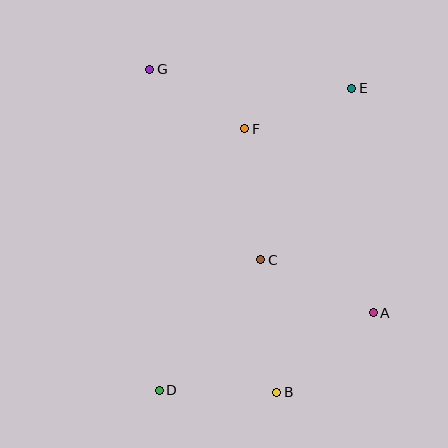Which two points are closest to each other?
Points F and G are closest to each other.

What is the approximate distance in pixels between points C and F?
The distance between C and F is approximately 132 pixels.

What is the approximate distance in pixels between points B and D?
The distance between B and D is approximately 117 pixels.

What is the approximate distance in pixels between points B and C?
The distance between B and C is approximately 133 pixels.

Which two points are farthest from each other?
Points D and E are farthest from each other.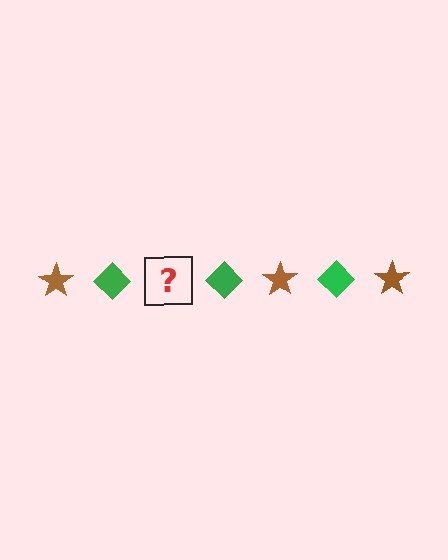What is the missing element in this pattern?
The missing element is a brown star.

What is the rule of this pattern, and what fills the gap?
The rule is that the pattern alternates between brown star and green diamond. The gap should be filled with a brown star.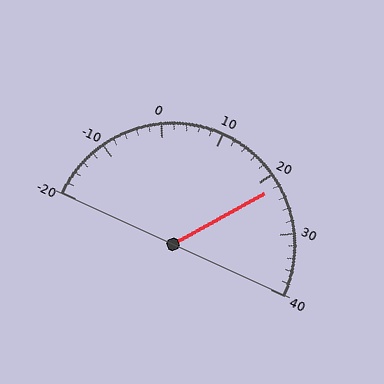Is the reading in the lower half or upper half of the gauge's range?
The reading is in the upper half of the range (-20 to 40).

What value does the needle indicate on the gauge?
The needle indicates approximately 22.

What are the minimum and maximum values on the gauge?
The gauge ranges from -20 to 40.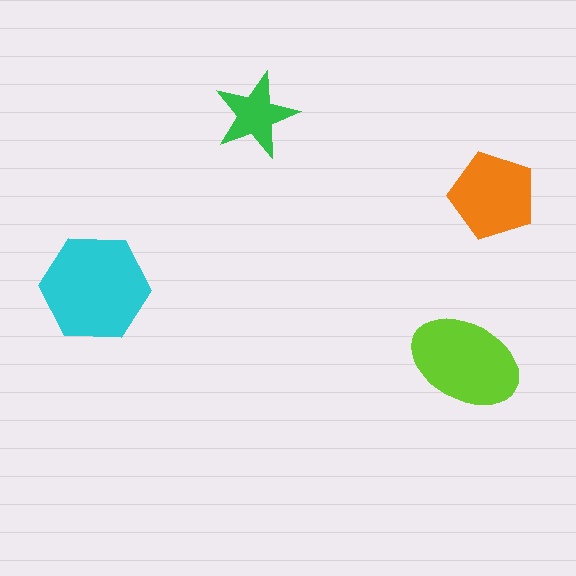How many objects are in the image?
There are 4 objects in the image.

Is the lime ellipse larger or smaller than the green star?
Larger.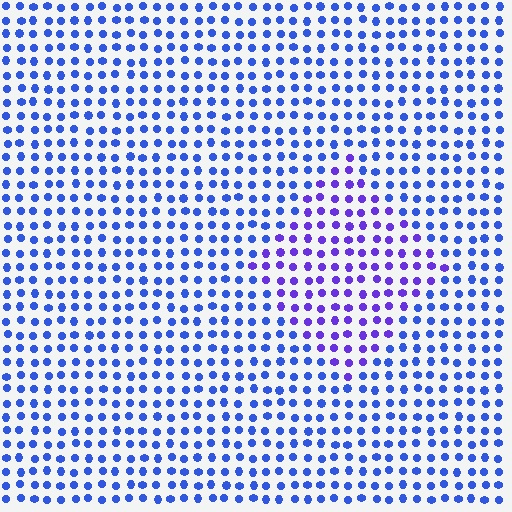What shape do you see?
I see a diamond.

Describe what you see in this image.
The image is filled with small blue elements in a uniform arrangement. A diamond-shaped region is visible where the elements are tinted to a slightly different hue, forming a subtle color boundary.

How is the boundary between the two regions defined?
The boundary is defined purely by a slight shift in hue (about 33 degrees). Spacing, size, and orientation are identical on both sides.